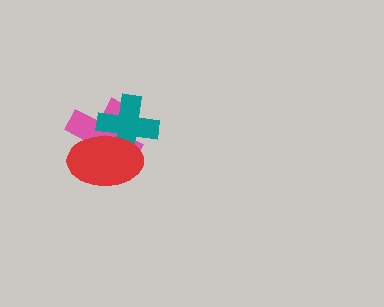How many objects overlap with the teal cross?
2 objects overlap with the teal cross.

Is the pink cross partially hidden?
Yes, it is partially covered by another shape.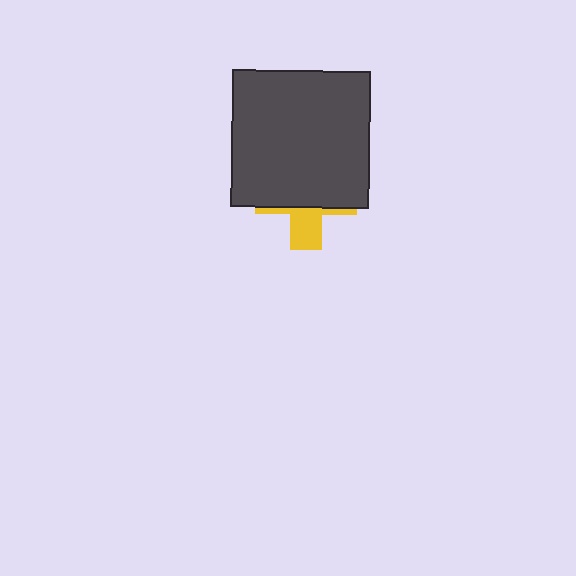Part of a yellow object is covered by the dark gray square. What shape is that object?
It is a cross.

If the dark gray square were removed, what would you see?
You would see the complete yellow cross.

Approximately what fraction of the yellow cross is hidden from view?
Roughly 67% of the yellow cross is hidden behind the dark gray square.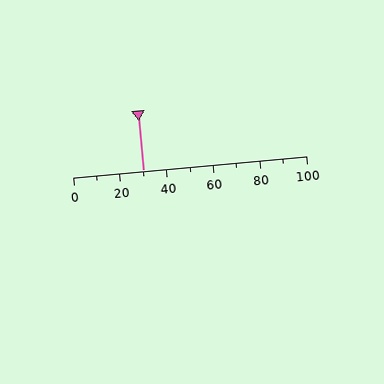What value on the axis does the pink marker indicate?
The marker indicates approximately 30.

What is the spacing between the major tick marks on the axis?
The major ticks are spaced 20 apart.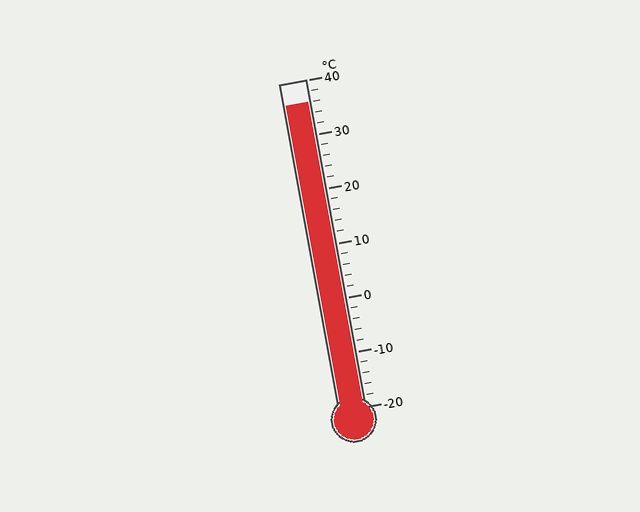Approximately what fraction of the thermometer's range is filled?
The thermometer is filled to approximately 95% of its range.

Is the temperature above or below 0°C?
The temperature is above 0°C.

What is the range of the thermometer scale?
The thermometer scale ranges from -20°C to 40°C.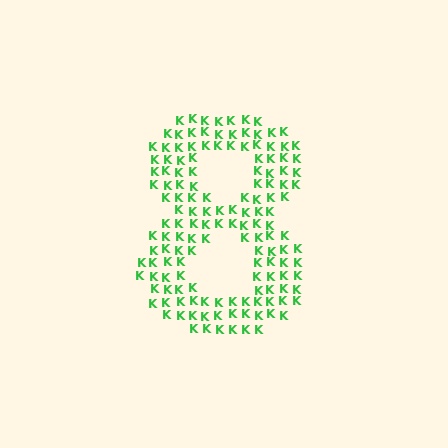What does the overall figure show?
The overall figure shows the digit 8.